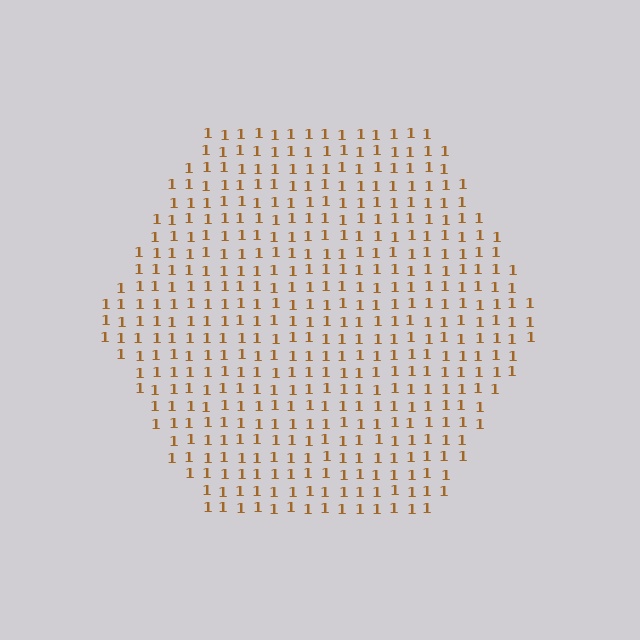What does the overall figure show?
The overall figure shows a hexagon.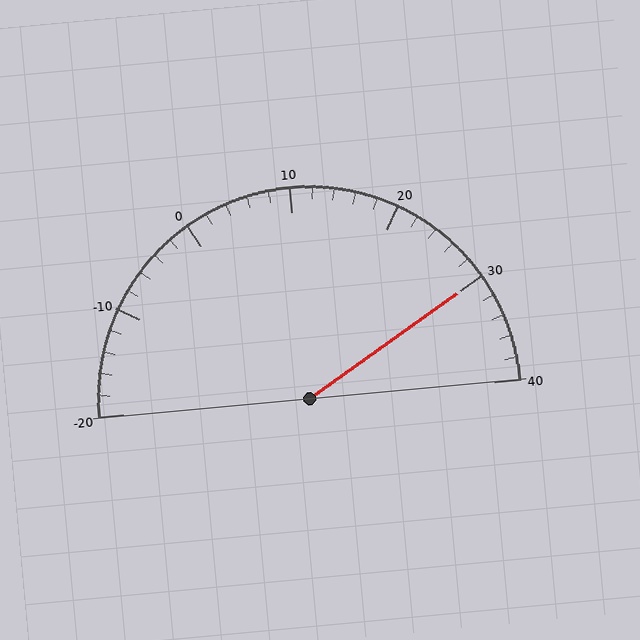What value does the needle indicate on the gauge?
The needle indicates approximately 30.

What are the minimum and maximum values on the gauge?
The gauge ranges from -20 to 40.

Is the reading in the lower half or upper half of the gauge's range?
The reading is in the upper half of the range (-20 to 40).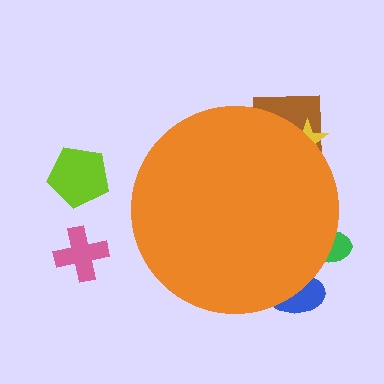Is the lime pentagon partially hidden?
No, the lime pentagon is fully visible.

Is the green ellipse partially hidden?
Yes, the green ellipse is partially hidden behind the orange circle.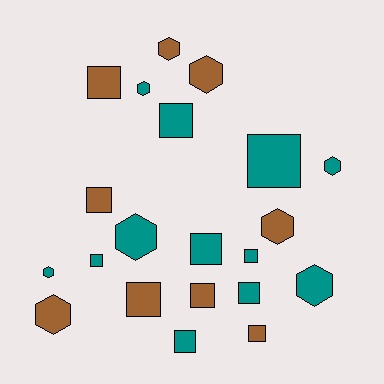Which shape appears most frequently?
Square, with 12 objects.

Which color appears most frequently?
Teal, with 12 objects.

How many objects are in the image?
There are 21 objects.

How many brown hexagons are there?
There are 4 brown hexagons.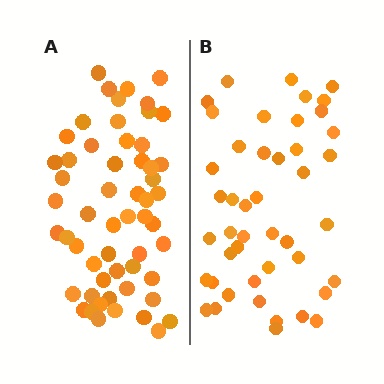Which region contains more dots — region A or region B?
Region A (the left region) has more dots.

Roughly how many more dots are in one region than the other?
Region A has roughly 12 or so more dots than region B.